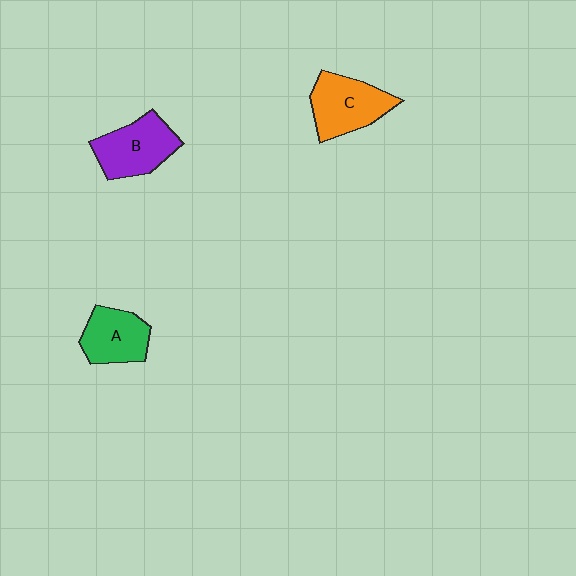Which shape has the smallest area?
Shape A (green).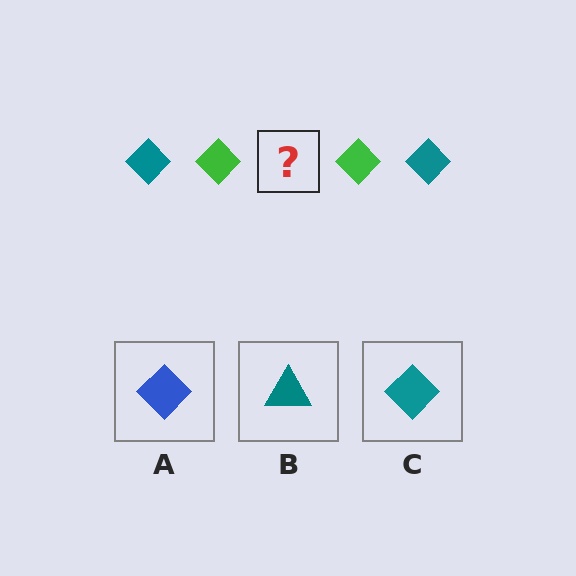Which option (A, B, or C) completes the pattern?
C.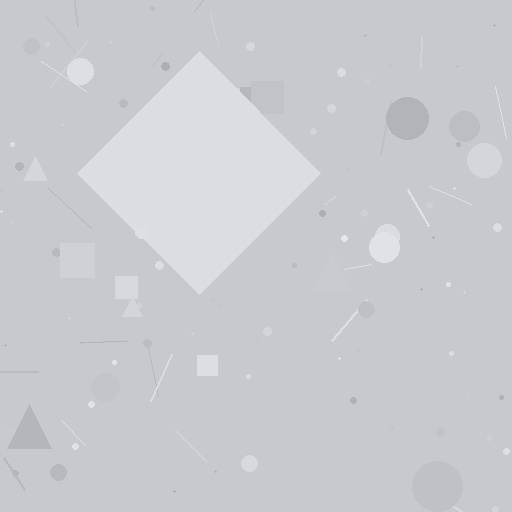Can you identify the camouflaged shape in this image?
The camouflaged shape is a diamond.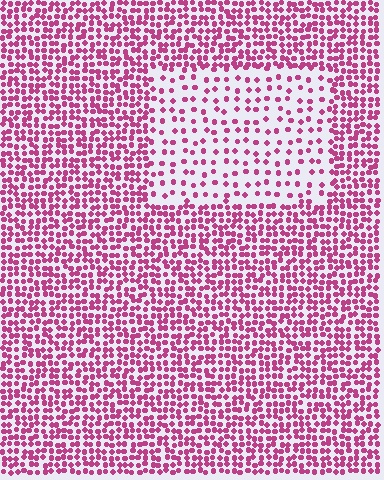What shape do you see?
I see a rectangle.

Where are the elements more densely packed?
The elements are more densely packed outside the rectangle boundary.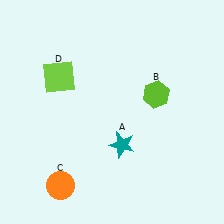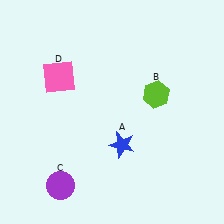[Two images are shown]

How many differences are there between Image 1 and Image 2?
There are 3 differences between the two images.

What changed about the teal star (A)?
In Image 1, A is teal. In Image 2, it changed to blue.